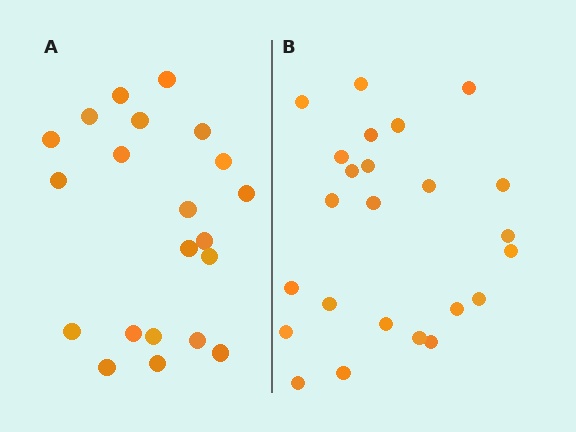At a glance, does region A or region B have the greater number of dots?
Region B (the right region) has more dots.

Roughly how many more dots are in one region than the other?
Region B has just a few more — roughly 2 or 3 more dots than region A.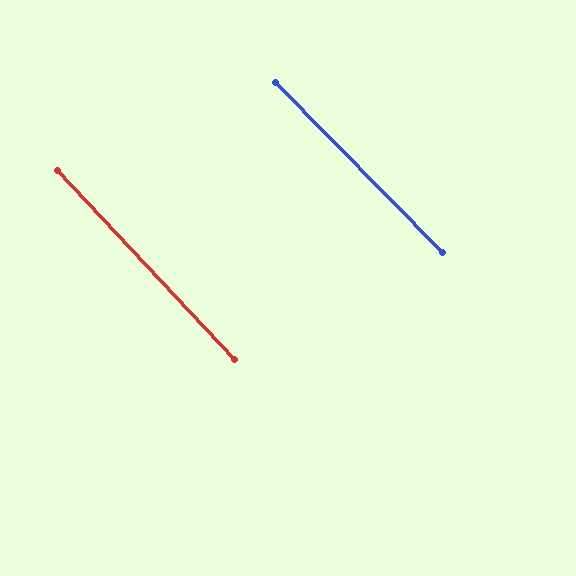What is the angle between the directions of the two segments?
Approximately 1 degree.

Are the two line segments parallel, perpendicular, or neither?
Parallel — their directions differ by only 1.4°.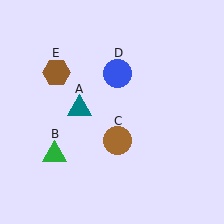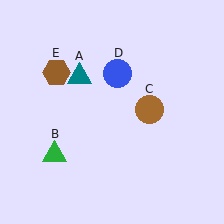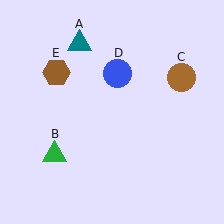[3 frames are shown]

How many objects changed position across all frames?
2 objects changed position: teal triangle (object A), brown circle (object C).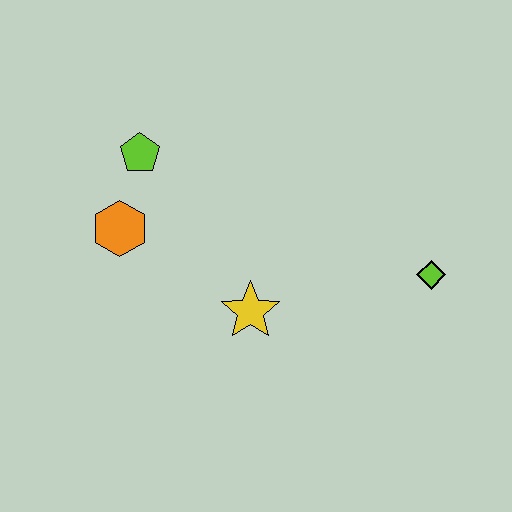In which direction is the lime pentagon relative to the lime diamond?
The lime pentagon is to the left of the lime diamond.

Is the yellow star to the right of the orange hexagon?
Yes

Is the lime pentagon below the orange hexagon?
No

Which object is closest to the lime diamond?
The yellow star is closest to the lime diamond.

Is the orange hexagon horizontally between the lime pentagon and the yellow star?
No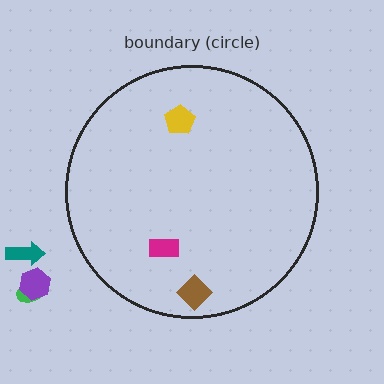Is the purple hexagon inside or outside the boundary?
Outside.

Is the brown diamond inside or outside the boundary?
Inside.